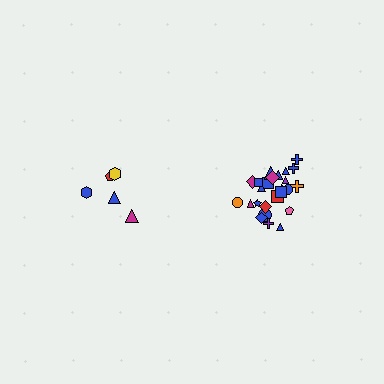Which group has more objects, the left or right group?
The right group.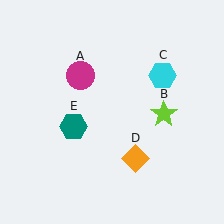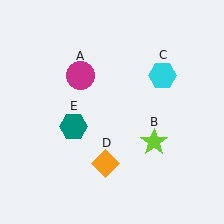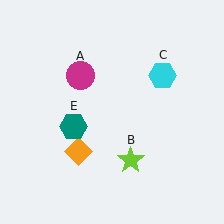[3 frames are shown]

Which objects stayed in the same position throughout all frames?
Magenta circle (object A) and cyan hexagon (object C) and teal hexagon (object E) remained stationary.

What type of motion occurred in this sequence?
The lime star (object B), orange diamond (object D) rotated clockwise around the center of the scene.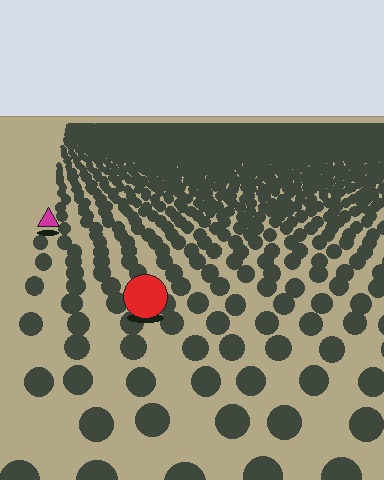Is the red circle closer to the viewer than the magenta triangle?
Yes. The red circle is closer — you can tell from the texture gradient: the ground texture is coarser near it.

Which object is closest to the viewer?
The red circle is closest. The texture marks near it are larger and more spread out.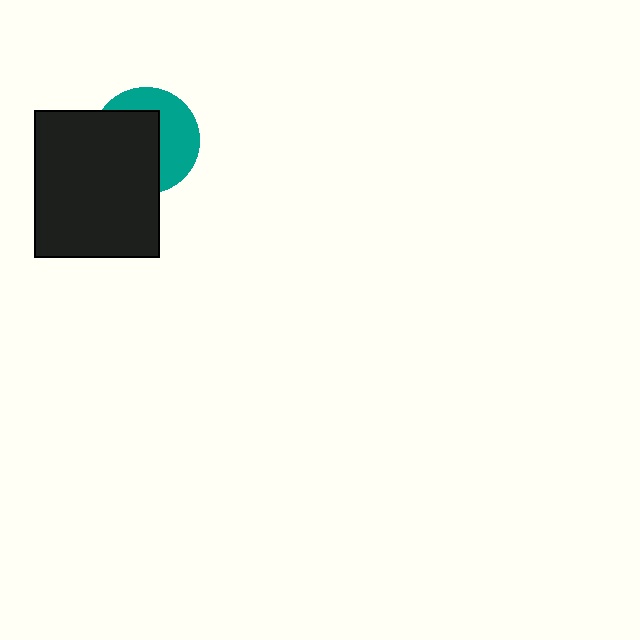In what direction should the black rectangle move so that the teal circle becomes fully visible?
The black rectangle should move left. That is the shortest direction to clear the overlap and leave the teal circle fully visible.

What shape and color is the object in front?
The object in front is a black rectangle.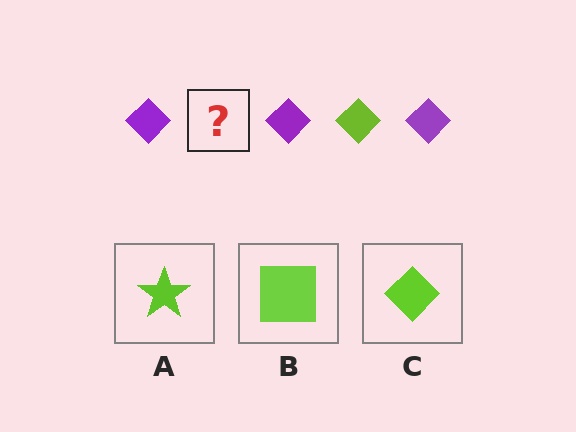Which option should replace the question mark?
Option C.